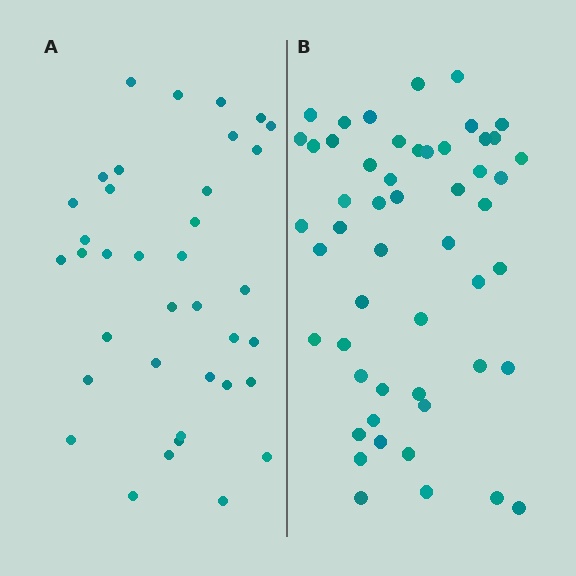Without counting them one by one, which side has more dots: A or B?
Region B (the right region) has more dots.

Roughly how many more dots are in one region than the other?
Region B has approximately 15 more dots than region A.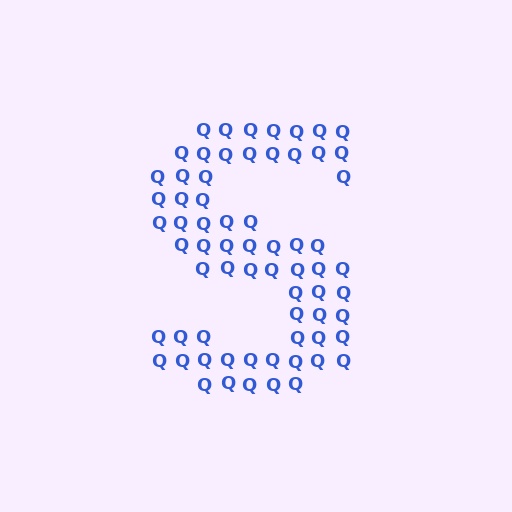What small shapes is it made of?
It is made of small letter Q's.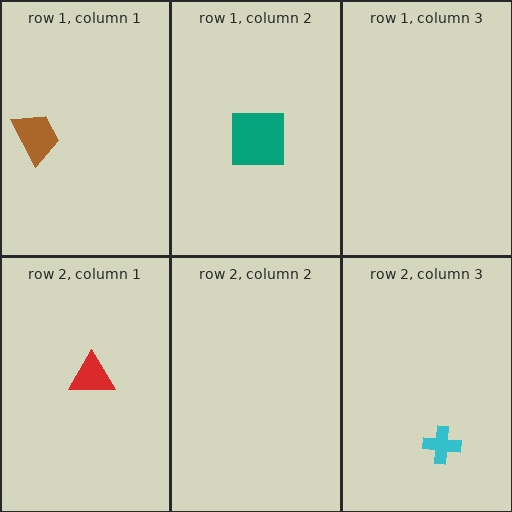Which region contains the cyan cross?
The row 2, column 3 region.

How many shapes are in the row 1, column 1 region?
1.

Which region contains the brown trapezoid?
The row 1, column 1 region.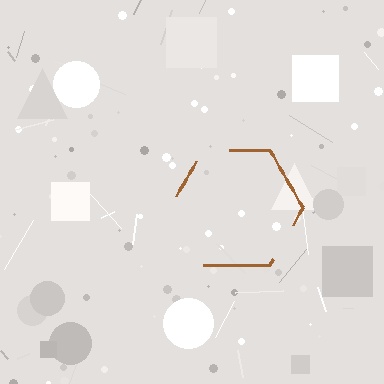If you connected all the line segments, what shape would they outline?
They would outline a hexagon.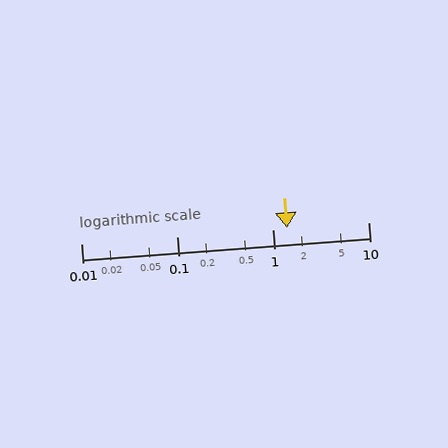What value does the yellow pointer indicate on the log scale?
The pointer indicates approximately 1.4.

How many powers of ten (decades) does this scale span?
The scale spans 3 decades, from 0.01 to 10.